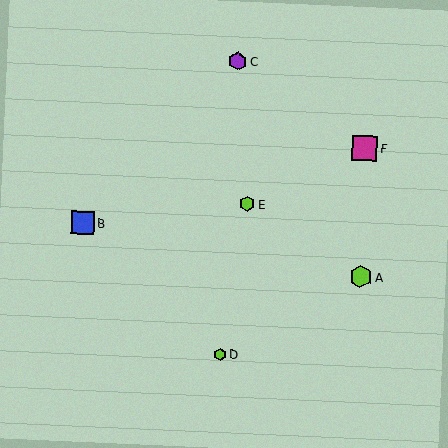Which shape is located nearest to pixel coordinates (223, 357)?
The lime hexagon (labeled D) at (220, 354) is nearest to that location.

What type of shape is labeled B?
Shape B is a blue square.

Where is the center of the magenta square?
The center of the magenta square is at (365, 148).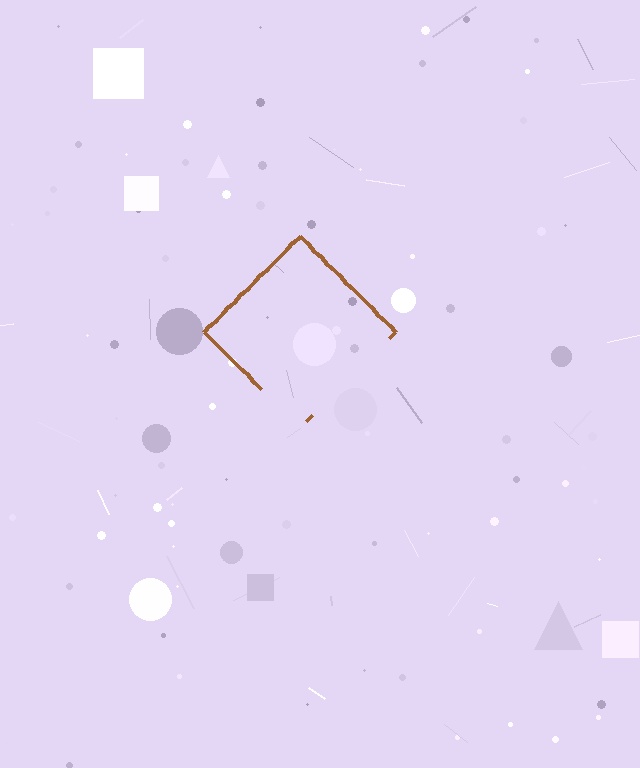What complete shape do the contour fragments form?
The contour fragments form a diamond.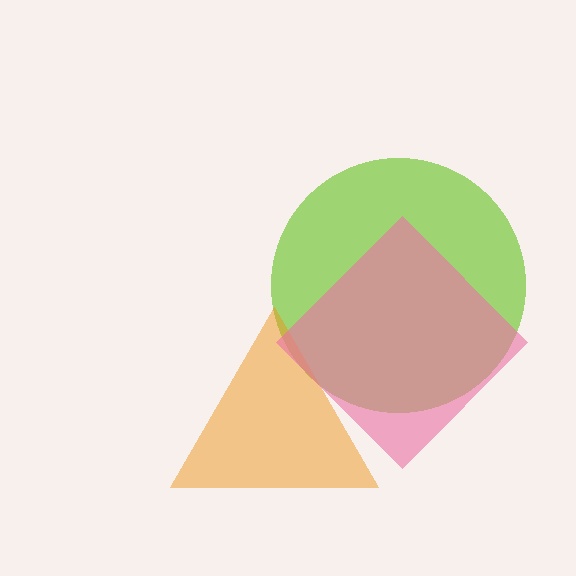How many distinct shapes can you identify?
There are 3 distinct shapes: a lime circle, an orange triangle, a pink diamond.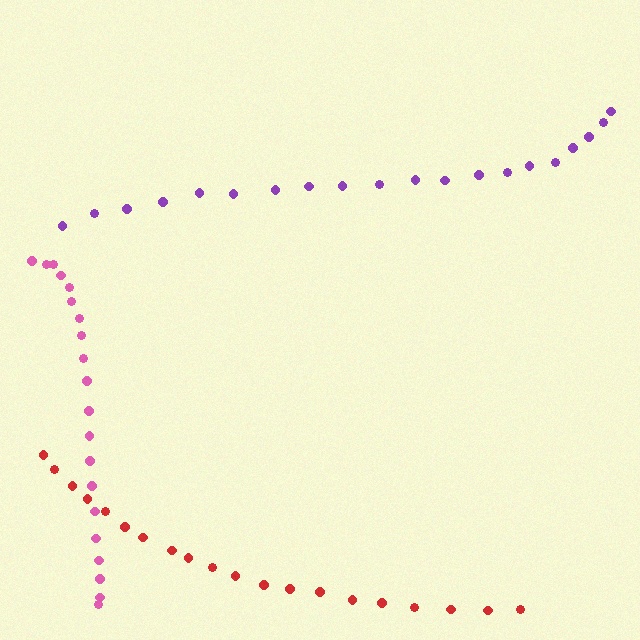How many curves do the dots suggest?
There are 3 distinct paths.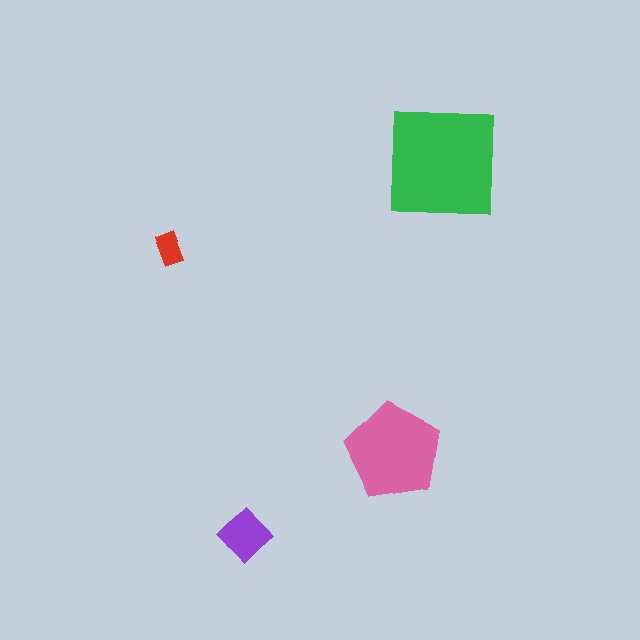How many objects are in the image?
There are 4 objects in the image.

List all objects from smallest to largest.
The red rectangle, the purple diamond, the pink pentagon, the green square.